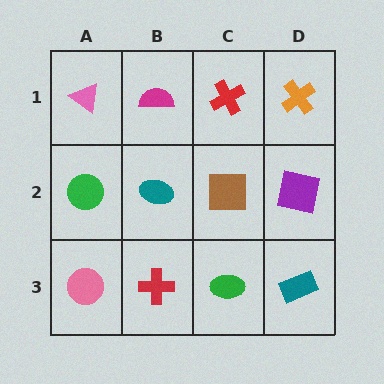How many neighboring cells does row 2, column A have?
3.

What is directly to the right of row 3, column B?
A green ellipse.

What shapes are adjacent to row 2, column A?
A pink triangle (row 1, column A), a pink circle (row 3, column A), a teal ellipse (row 2, column B).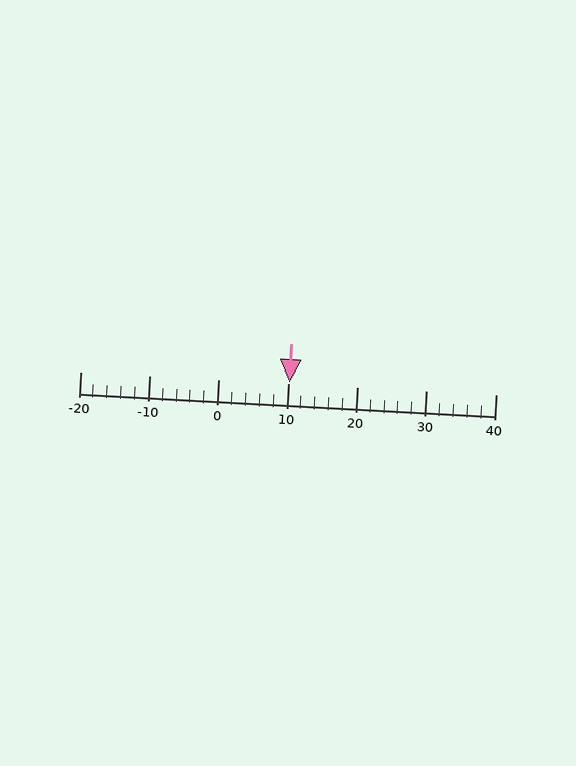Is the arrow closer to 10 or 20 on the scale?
The arrow is closer to 10.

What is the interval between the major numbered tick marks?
The major tick marks are spaced 10 units apart.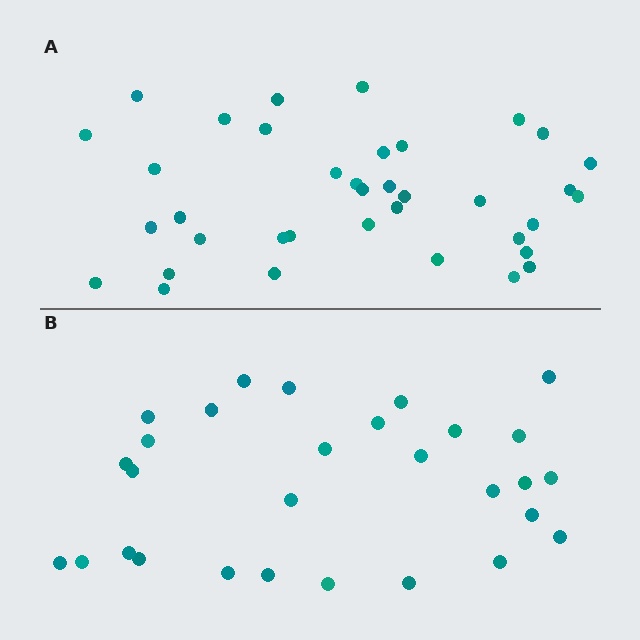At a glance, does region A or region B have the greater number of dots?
Region A (the top region) has more dots.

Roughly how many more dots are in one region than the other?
Region A has roughly 8 or so more dots than region B.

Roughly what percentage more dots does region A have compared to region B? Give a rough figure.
About 30% more.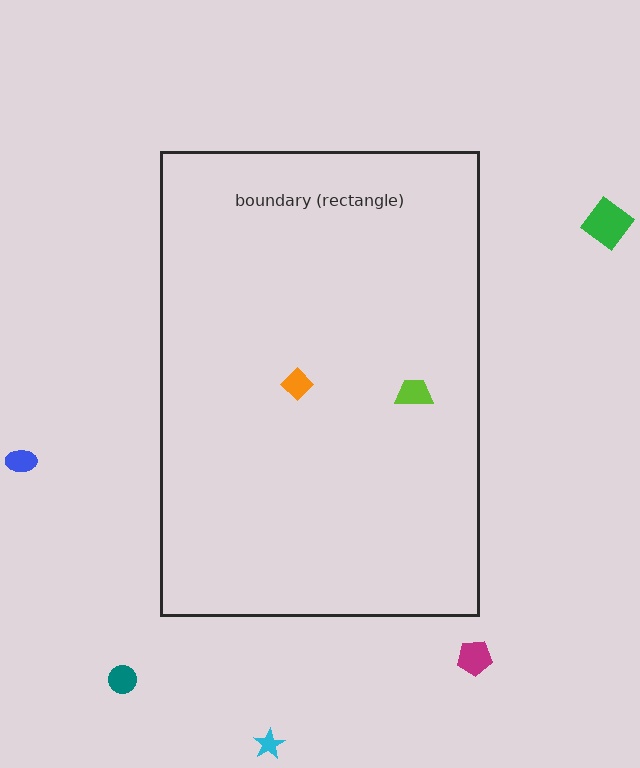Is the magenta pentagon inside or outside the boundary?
Outside.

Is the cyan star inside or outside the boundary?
Outside.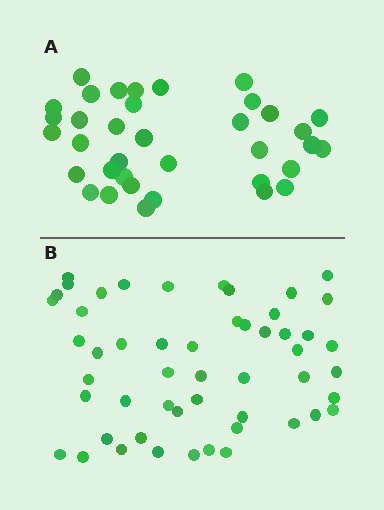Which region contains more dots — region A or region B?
Region B (the bottom region) has more dots.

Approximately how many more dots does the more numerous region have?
Region B has approximately 15 more dots than region A.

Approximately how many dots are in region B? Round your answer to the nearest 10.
About 50 dots. (The exact count is 52, which rounds to 50.)